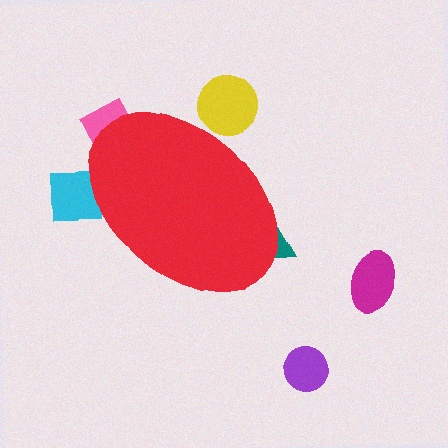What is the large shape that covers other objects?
A red ellipse.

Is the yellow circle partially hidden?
Yes, the yellow circle is partially hidden behind the red ellipse.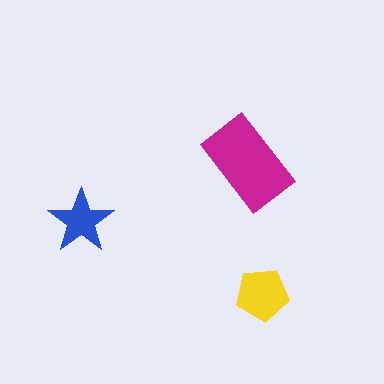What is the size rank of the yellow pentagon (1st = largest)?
2nd.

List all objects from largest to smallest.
The magenta rectangle, the yellow pentagon, the blue star.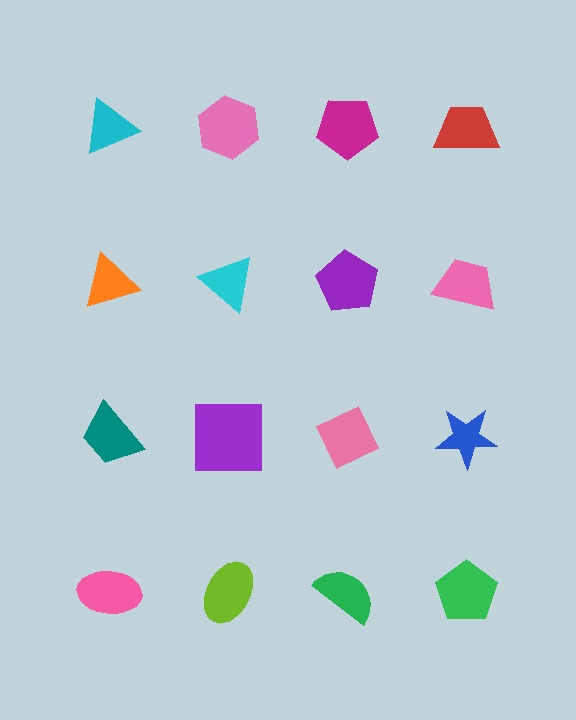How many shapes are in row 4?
4 shapes.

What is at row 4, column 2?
A lime ellipse.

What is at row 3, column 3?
A pink diamond.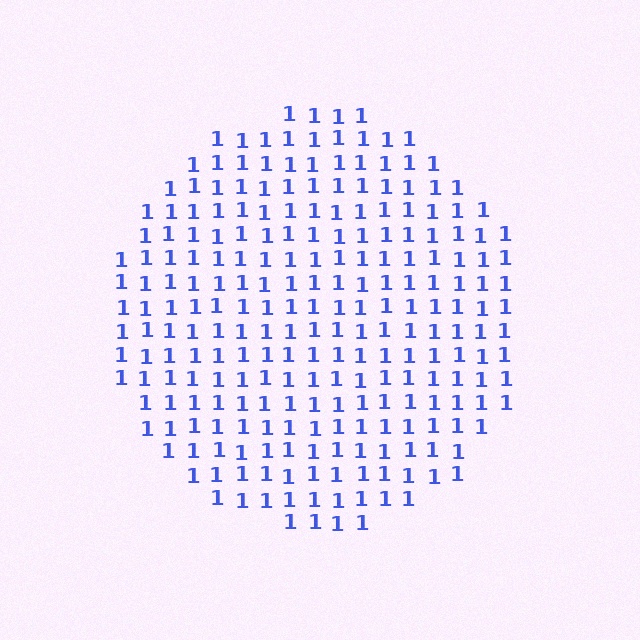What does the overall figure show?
The overall figure shows a circle.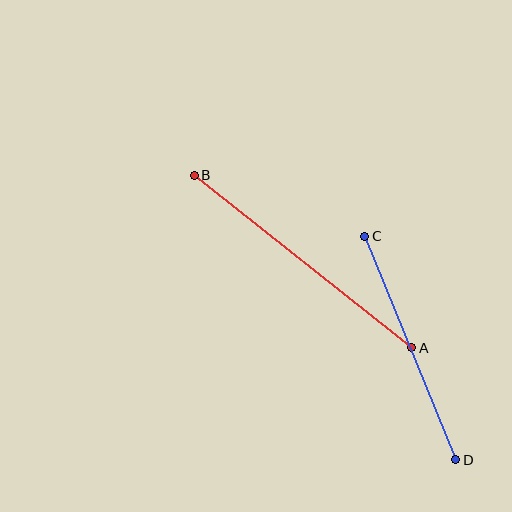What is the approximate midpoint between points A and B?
The midpoint is at approximately (303, 262) pixels.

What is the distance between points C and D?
The distance is approximately 241 pixels.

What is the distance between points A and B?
The distance is approximately 278 pixels.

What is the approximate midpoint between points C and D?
The midpoint is at approximately (410, 348) pixels.